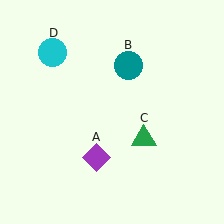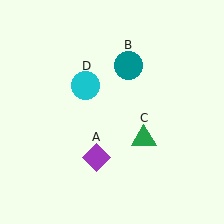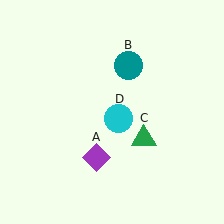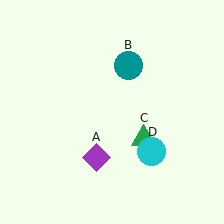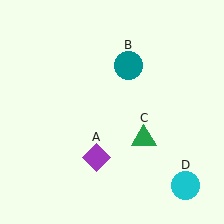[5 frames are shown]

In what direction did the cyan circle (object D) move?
The cyan circle (object D) moved down and to the right.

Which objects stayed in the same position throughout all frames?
Purple diamond (object A) and teal circle (object B) and green triangle (object C) remained stationary.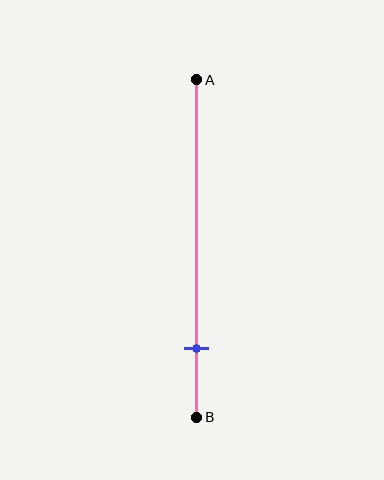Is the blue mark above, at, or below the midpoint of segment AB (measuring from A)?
The blue mark is below the midpoint of segment AB.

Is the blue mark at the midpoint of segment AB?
No, the mark is at about 80% from A, not at the 50% midpoint.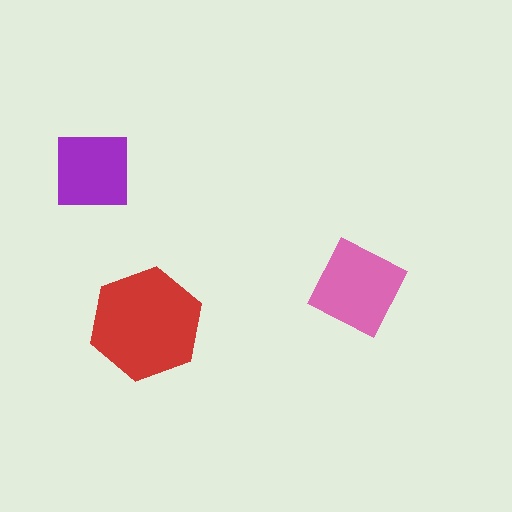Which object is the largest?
The red hexagon.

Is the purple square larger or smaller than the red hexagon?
Smaller.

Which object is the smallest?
The purple square.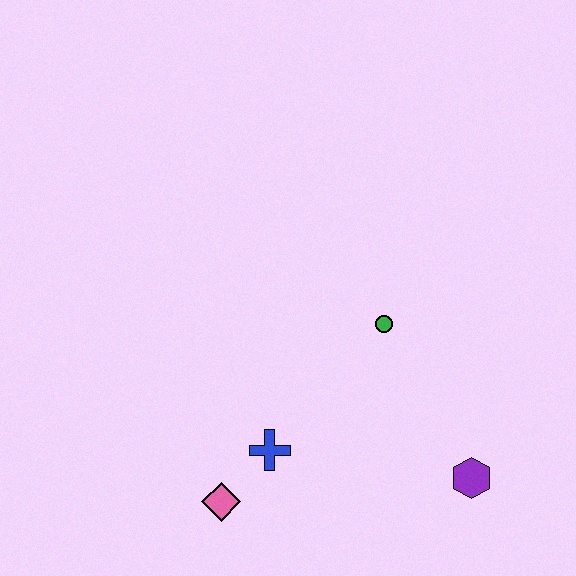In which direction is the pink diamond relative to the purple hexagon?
The pink diamond is to the left of the purple hexagon.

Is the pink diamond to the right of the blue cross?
No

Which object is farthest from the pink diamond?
The purple hexagon is farthest from the pink diamond.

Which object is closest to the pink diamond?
The blue cross is closest to the pink diamond.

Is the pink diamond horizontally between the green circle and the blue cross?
No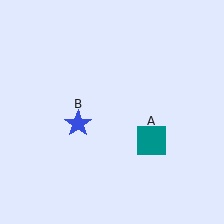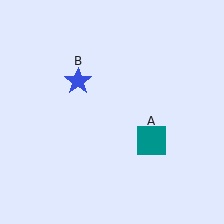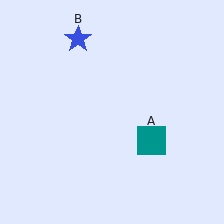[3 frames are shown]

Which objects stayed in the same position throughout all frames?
Teal square (object A) remained stationary.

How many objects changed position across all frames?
1 object changed position: blue star (object B).